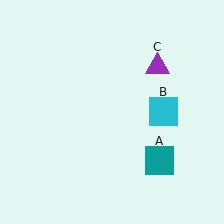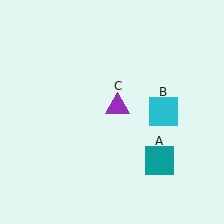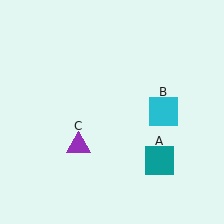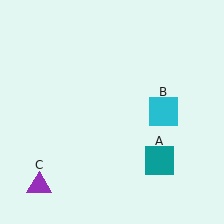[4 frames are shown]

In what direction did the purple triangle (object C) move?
The purple triangle (object C) moved down and to the left.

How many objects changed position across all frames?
1 object changed position: purple triangle (object C).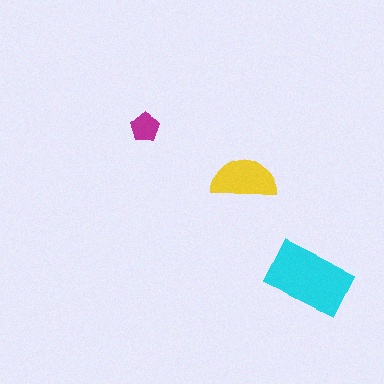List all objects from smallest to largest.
The magenta pentagon, the yellow semicircle, the cyan rectangle.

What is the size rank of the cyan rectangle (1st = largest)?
1st.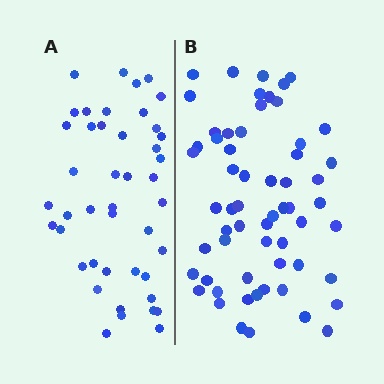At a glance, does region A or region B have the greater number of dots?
Region B (the right region) has more dots.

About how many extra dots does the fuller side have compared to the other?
Region B has approximately 15 more dots than region A.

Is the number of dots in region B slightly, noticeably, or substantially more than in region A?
Region B has noticeably more, but not dramatically so. The ratio is roughly 1.4 to 1.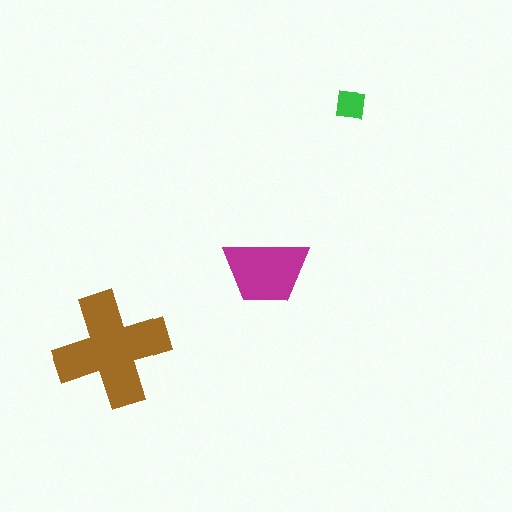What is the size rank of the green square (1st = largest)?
3rd.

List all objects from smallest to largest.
The green square, the magenta trapezoid, the brown cross.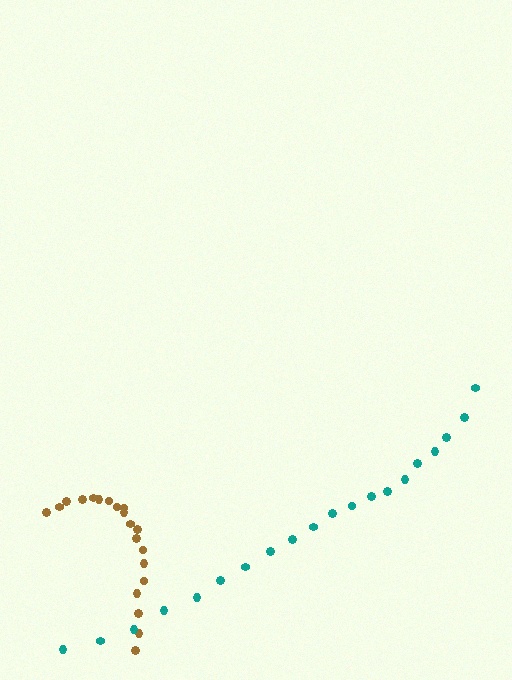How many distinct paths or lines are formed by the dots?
There are 2 distinct paths.